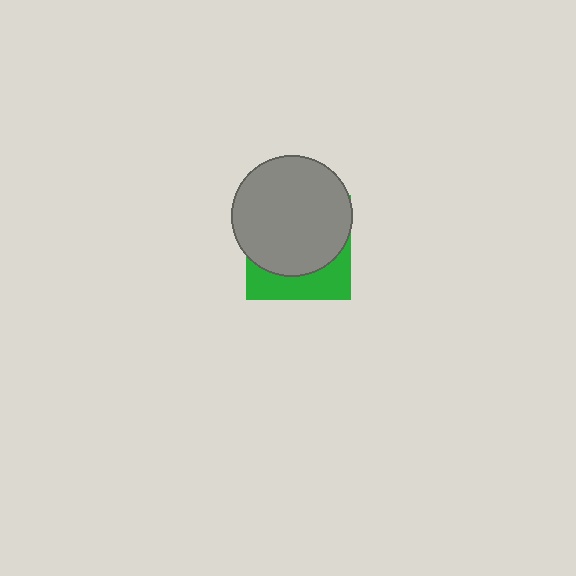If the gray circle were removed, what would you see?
You would see the complete green square.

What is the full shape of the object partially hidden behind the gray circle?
The partially hidden object is a green square.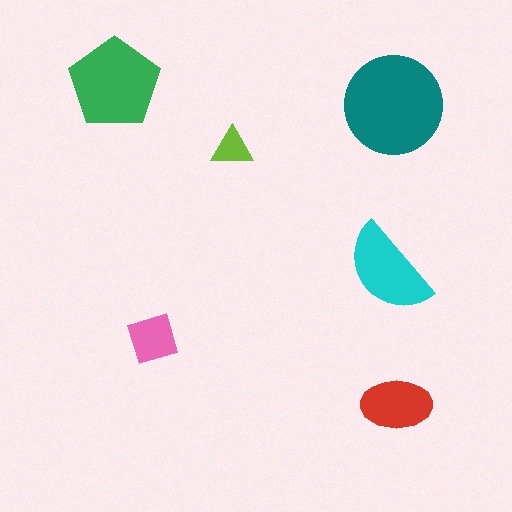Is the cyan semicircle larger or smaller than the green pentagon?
Smaller.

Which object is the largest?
The teal circle.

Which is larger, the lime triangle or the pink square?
The pink square.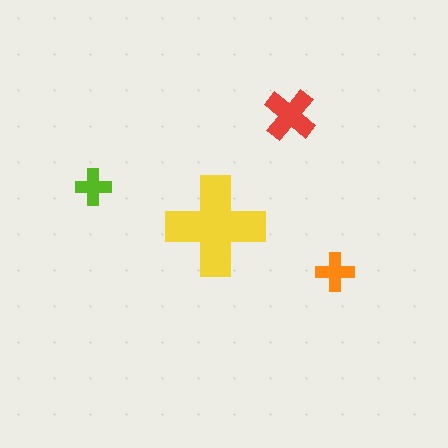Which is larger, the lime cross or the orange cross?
The orange one.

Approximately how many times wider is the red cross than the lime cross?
About 1.5 times wider.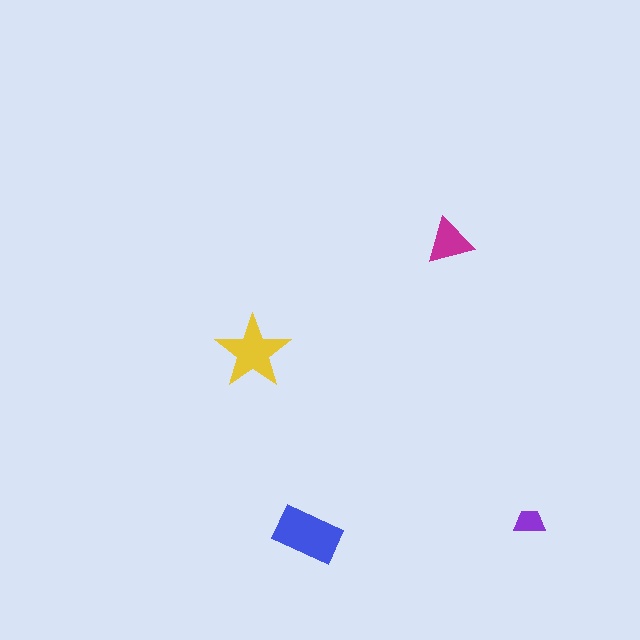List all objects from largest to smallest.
The blue rectangle, the yellow star, the magenta triangle, the purple trapezoid.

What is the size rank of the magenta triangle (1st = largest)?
3rd.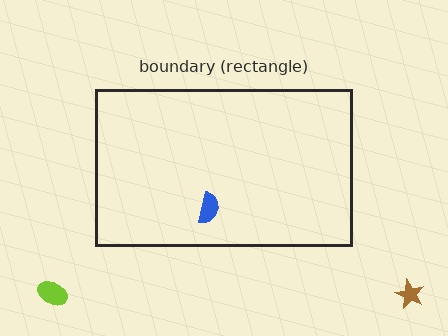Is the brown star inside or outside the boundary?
Outside.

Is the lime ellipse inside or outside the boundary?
Outside.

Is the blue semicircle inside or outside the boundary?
Inside.